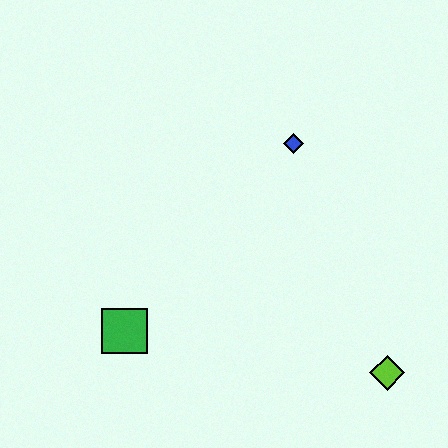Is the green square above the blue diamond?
No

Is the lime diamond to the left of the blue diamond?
No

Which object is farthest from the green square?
The lime diamond is farthest from the green square.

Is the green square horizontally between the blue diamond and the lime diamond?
No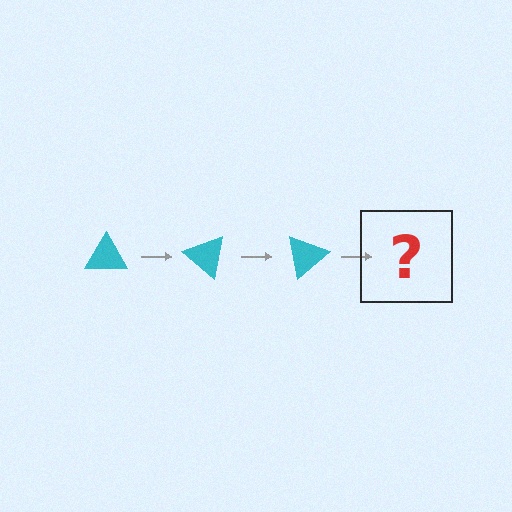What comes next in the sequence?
The next element should be a cyan triangle rotated 120 degrees.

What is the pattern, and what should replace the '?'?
The pattern is that the triangle rotates 40 degrees each step. The '?' should be a cyan triangle rotated 120 degrees.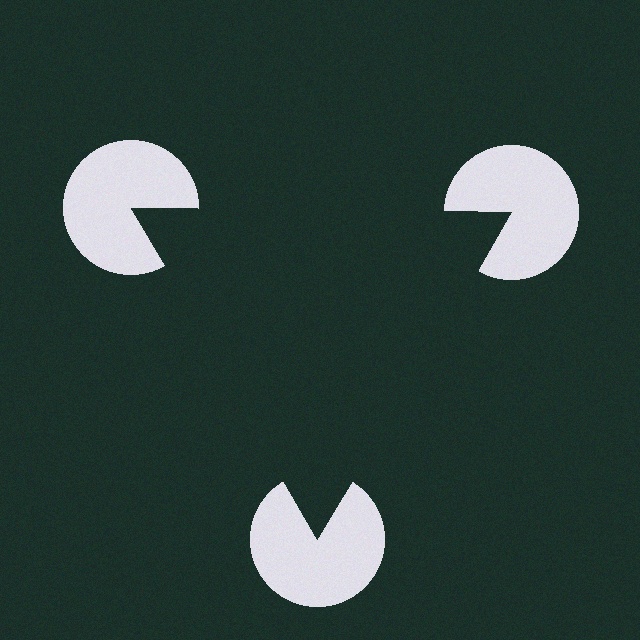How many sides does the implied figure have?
3 sides.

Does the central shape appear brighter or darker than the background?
It typically appears slightly darker than the background, even though no actual brightness change is drawn.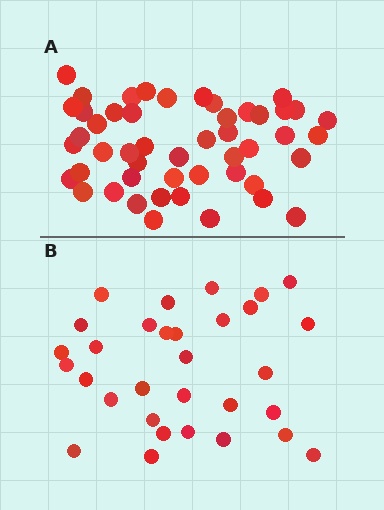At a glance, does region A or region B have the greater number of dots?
Region A (the top region) has more dots.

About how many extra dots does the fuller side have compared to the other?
Region A has approximately 20 more dots than region B.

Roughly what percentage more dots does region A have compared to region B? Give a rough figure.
About 60% more.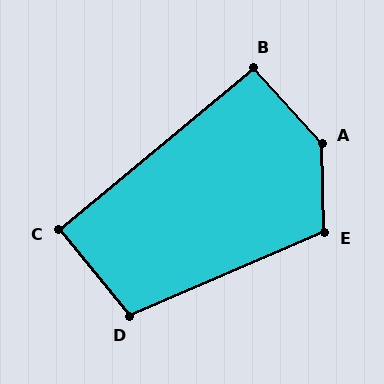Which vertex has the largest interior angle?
A, at approximately 140 degrees.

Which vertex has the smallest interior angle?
C, at approximately 90 degrees.